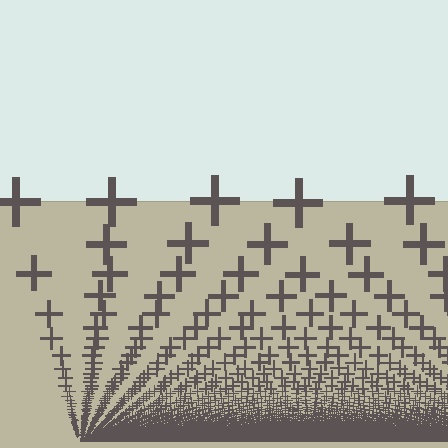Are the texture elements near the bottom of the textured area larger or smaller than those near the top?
Smaller. The gradient is inverted — elements near the bottom are smaller and denser.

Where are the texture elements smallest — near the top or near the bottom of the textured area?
Near the bottom.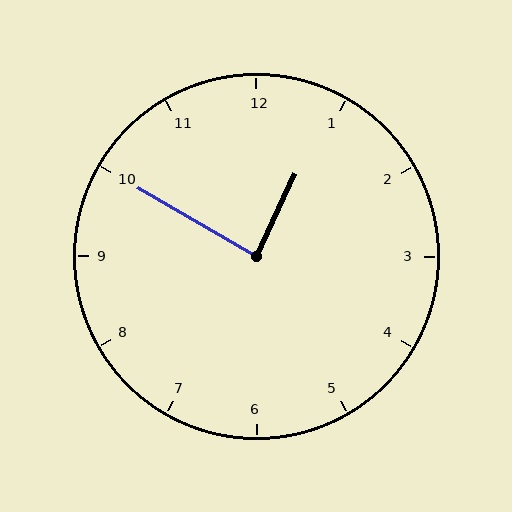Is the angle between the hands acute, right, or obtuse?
It is right.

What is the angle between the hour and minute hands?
Approximately 85 degrees.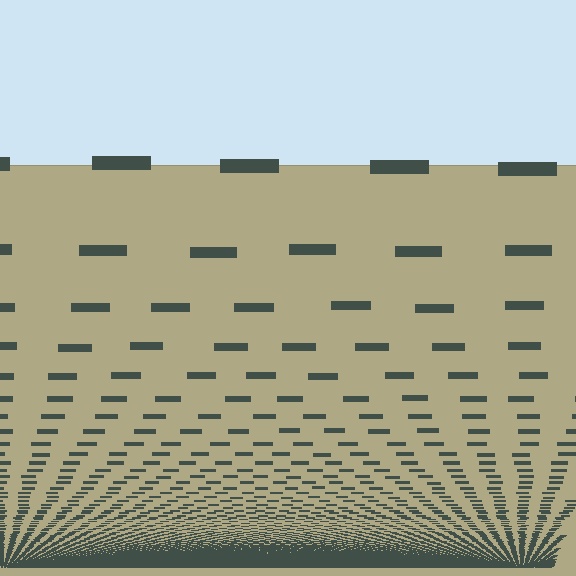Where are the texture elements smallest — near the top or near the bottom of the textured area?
Near the bottom.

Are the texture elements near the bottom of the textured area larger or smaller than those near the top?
Smaller. The gradient is inverted — elements near the bottom are smaller and denser.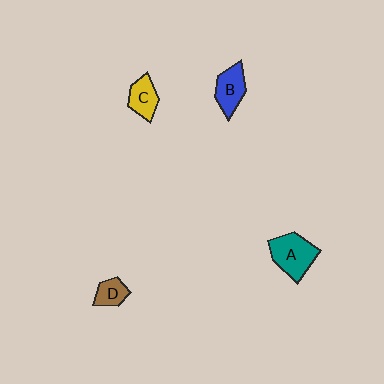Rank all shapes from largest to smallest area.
From largest to smallest: A (teal), B (blue), C (yellow), D (brown).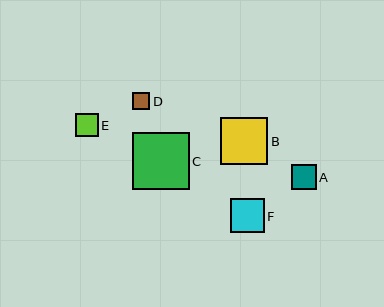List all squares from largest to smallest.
From largest to smallest: C, B, F, A, E, D.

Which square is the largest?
Square C is the largest with a size of approximately 57 pixels.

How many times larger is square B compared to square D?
Square B is approximately 2.8 times the size of square D.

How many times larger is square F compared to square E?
Square F is approximately 1.5 times the size of square E.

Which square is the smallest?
Square D is the smallest with a size of approximately 17 pixels.